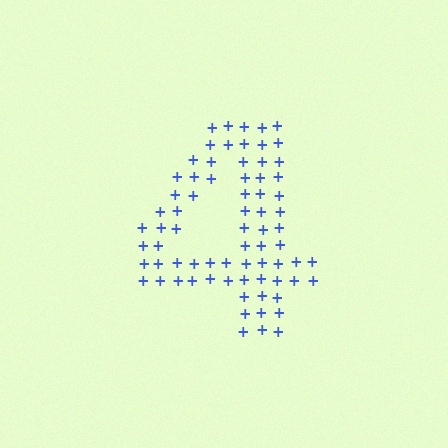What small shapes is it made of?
It is made of small plus signs.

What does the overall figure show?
The overall figure shows the digit 4.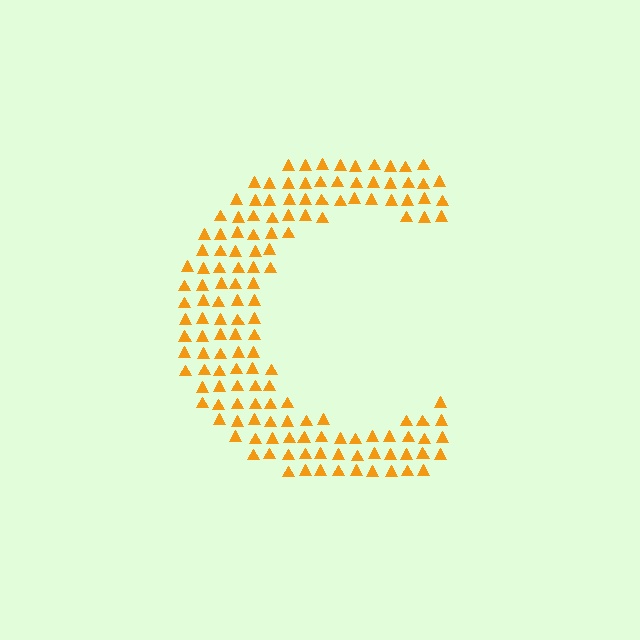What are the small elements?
The small elements are triangles.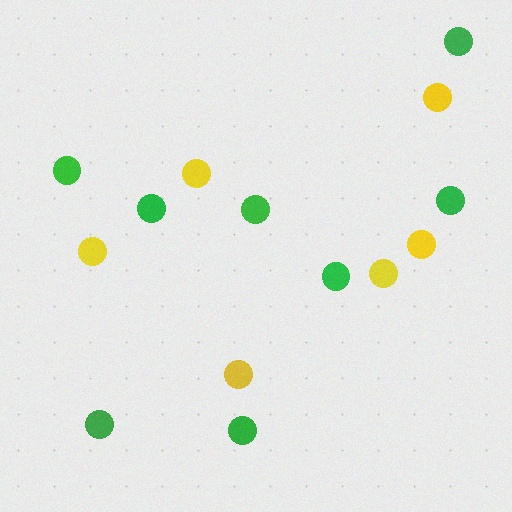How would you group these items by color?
There are 2 groups: one group of green circles (8) and one group of yellow circles (6).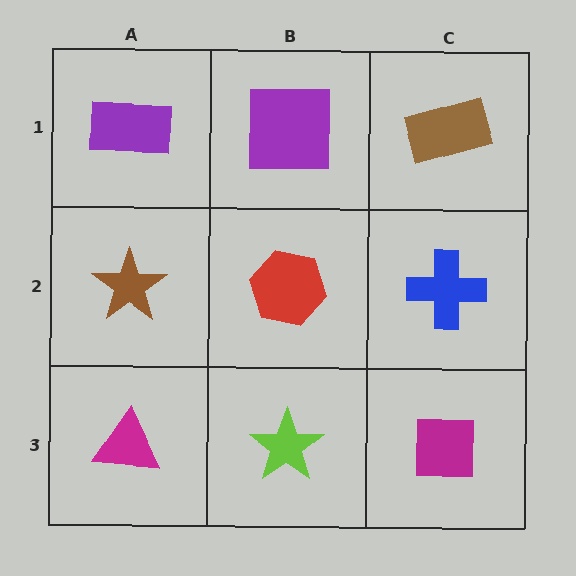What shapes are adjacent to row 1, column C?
A blue cross (row 2, column C), a purple square (row 1, column B).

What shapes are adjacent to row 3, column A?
A brown star (row 2, column A), a lime star (row 3, column B).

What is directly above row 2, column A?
A purple rectangle.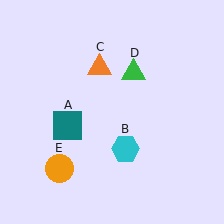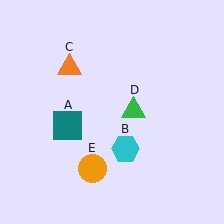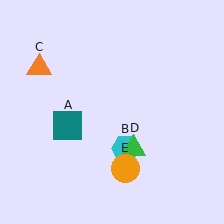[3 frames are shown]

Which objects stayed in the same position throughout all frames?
Teal square (object A) and cyan hexagon (object B) remained stationary.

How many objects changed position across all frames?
3 objects changed position: orange triangle (object C), green triangle (object D), orange circle (object E).